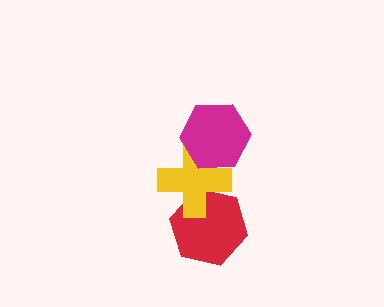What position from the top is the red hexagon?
The red hexagon is 3rd from the top.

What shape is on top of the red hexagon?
The yellow cross is on top of the red hexagon.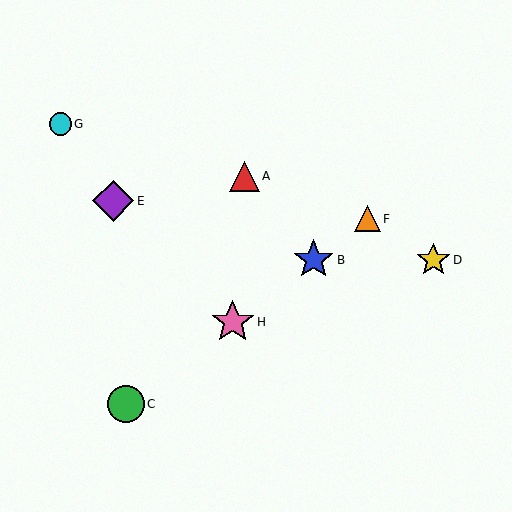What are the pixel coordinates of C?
Object C is at (126, 404).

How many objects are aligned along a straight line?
4 objects (B, C, F, H) are aligned along a straight line.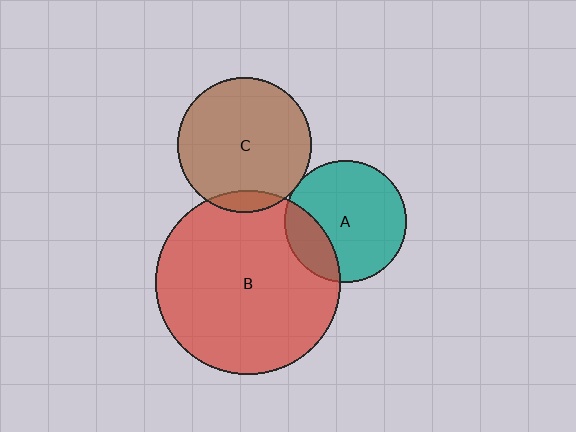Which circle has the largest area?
Circle B (red).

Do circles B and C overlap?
Yes.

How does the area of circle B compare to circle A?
Approximately 2.3 times.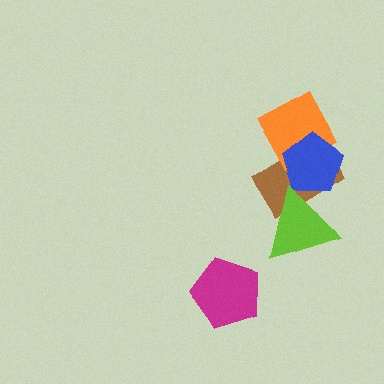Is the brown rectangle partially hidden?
Yes, it is partially covered by another shape.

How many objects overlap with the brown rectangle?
3 objects overlap with the brown rectangle.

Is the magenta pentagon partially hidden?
No, no other shape covers it.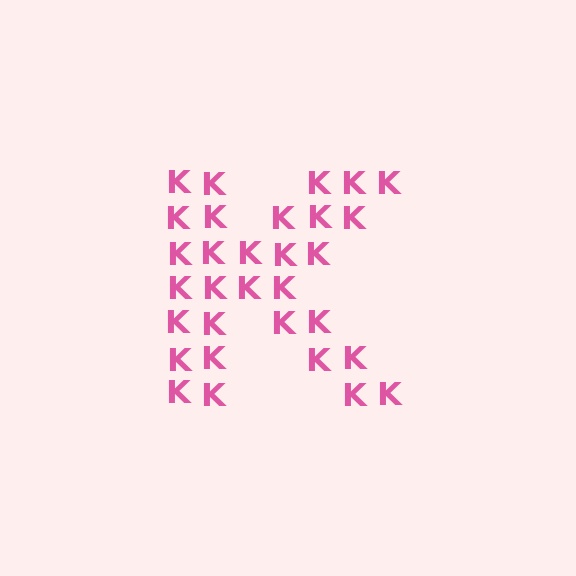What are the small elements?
The small elements are letter K's.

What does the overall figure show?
The overall figure shows the letter K.